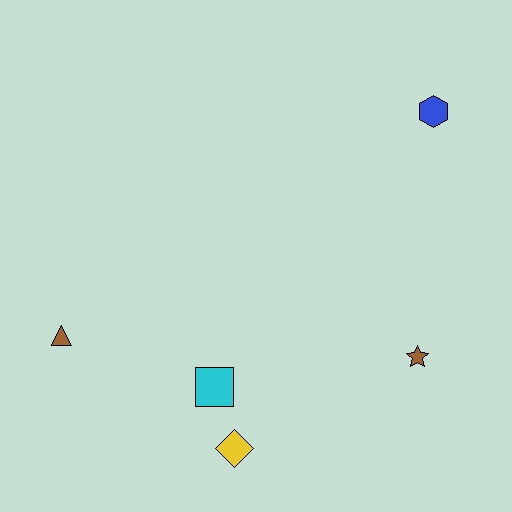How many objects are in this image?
There are 5 objects.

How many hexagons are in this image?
There is 1 hexagon.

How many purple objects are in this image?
There are no purple objects.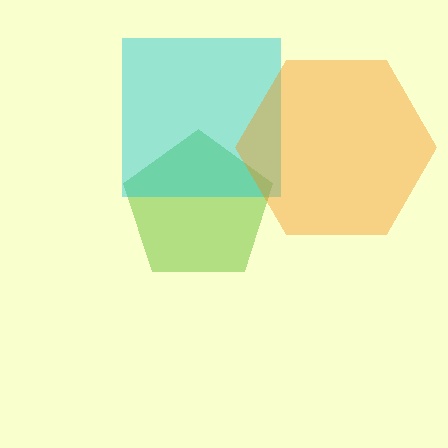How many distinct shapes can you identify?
There are 3 distinct shapes: a lime pentagon, a cyan square, an orange hexagon.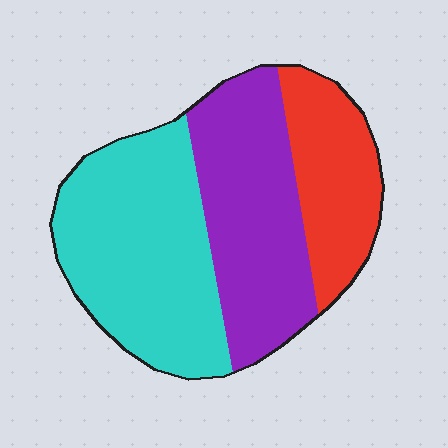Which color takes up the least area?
Red, at roughly 20%.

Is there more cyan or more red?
Cyan.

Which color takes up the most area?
Cyan, at roughly 45%.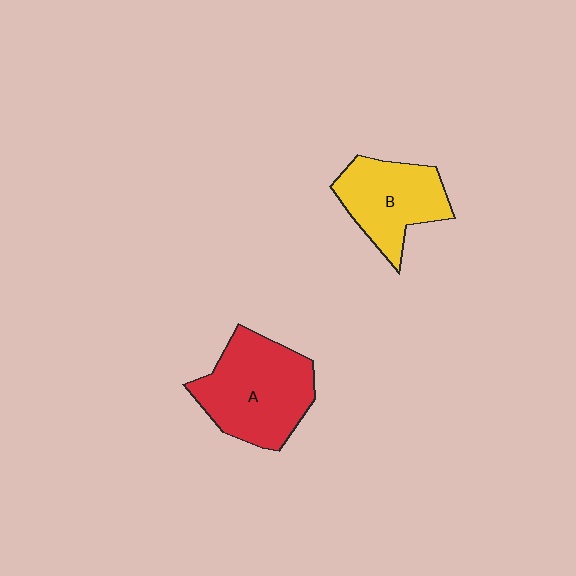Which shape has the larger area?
Shape A (red).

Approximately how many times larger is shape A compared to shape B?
Approximately 1.3 times.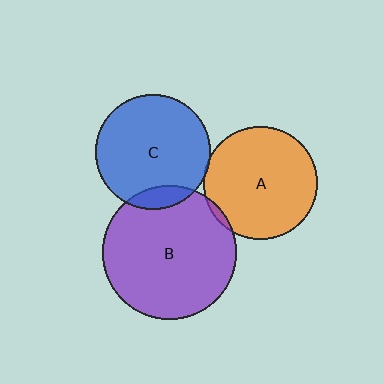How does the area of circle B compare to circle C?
Approximately 1.4 times.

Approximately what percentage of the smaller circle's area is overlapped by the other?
Approximately 5%.